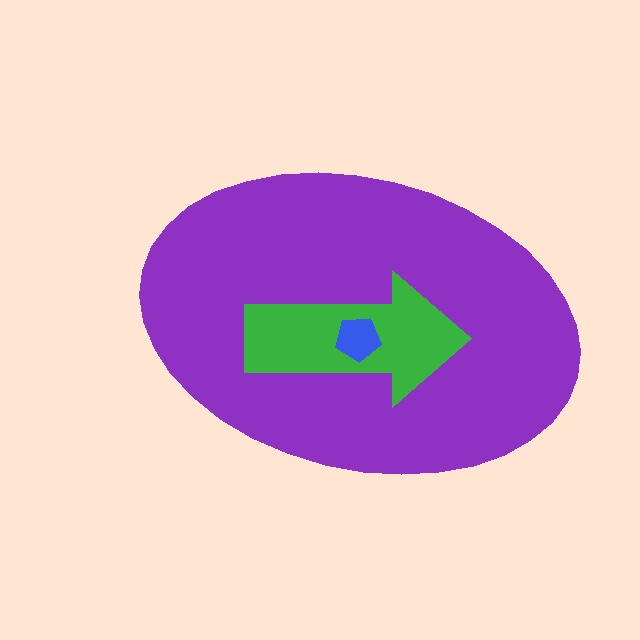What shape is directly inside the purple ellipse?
The green arrow.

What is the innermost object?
The blue pentagon.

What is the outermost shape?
The purple ellipse.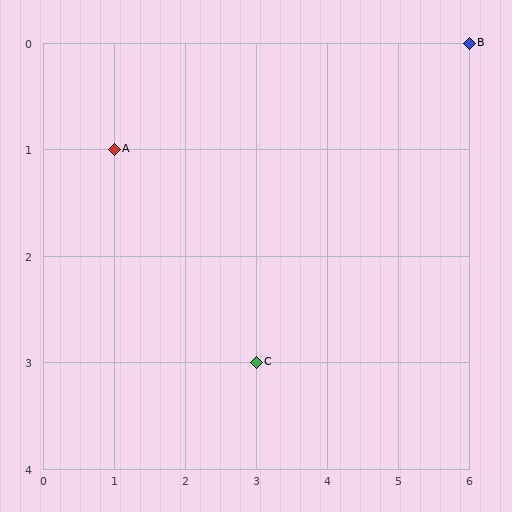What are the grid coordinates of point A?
Point A is at grid coordinates (1, 1).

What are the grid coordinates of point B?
Point B is at grid coordinates (6, 0).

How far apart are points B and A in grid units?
Points B and A are 5 columns and 1 row apart (about 5.1 grid units diagonally).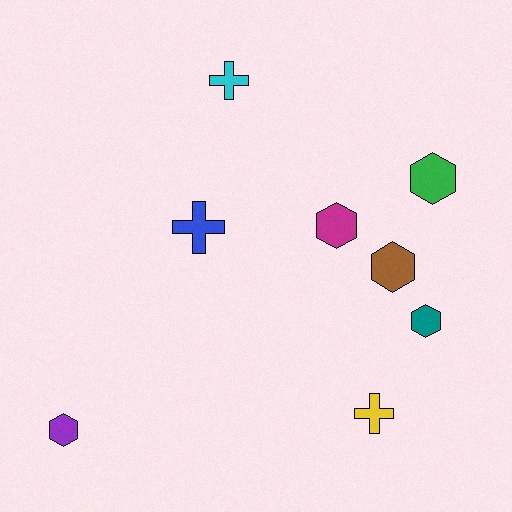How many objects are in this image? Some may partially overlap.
There are 8 objects.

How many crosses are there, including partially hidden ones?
There are 3 crosses.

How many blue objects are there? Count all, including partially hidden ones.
There is 1 blue object.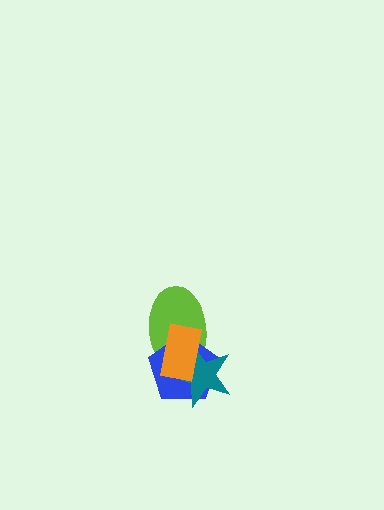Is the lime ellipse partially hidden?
Yes, it is partially covered by another shape.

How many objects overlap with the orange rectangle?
3 objects overlap with the orange rectangle.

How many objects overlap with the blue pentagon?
3 objects overlap with the blue pentagon.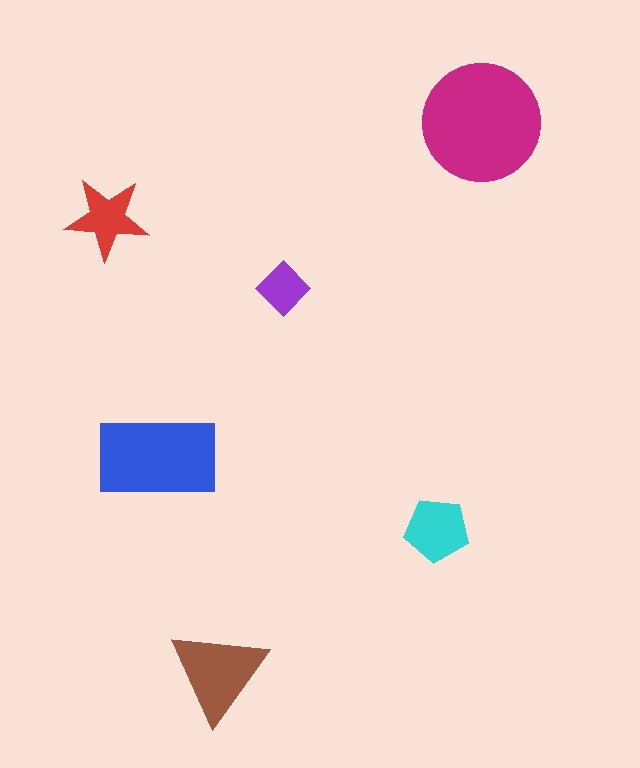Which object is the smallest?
The purple diamond.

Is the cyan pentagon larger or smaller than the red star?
Larger.